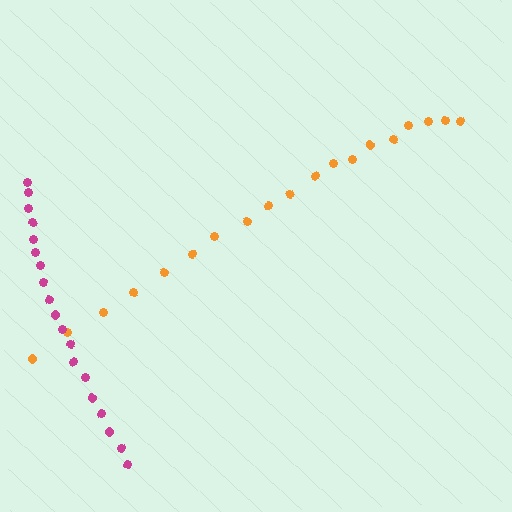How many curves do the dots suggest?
There are 2 distinct paths.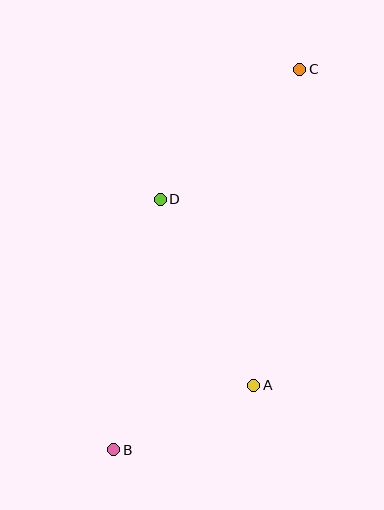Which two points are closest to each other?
Points A and B are closest to each other.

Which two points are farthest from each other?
Points B and C are farthest from each other.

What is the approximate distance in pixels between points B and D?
The distance between B and D is approximately 255 pixels.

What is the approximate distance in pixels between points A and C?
The distance between A and C is approximately 319 pixels.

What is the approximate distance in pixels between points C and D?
The distance between C and D is approximately 190 pixels.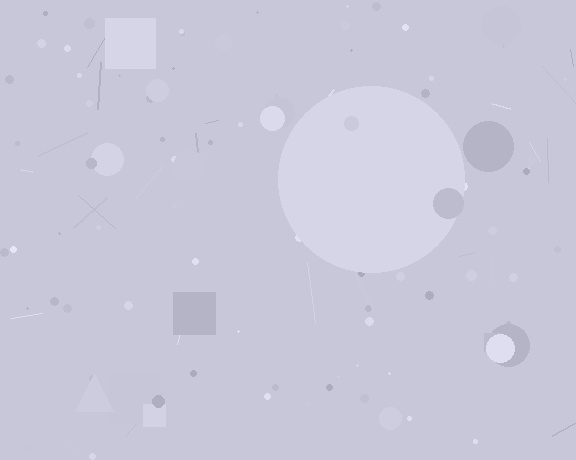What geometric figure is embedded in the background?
A circle is embedded in the background.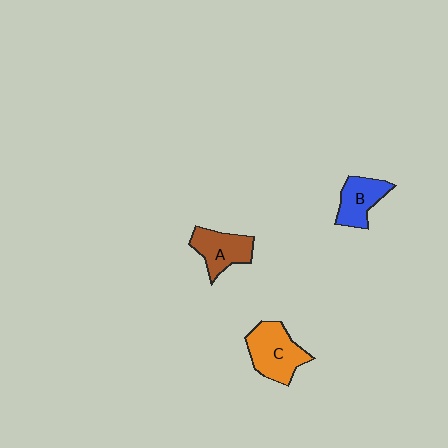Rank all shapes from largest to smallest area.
From largest to smallest: C (orange), A (brown), B (blue).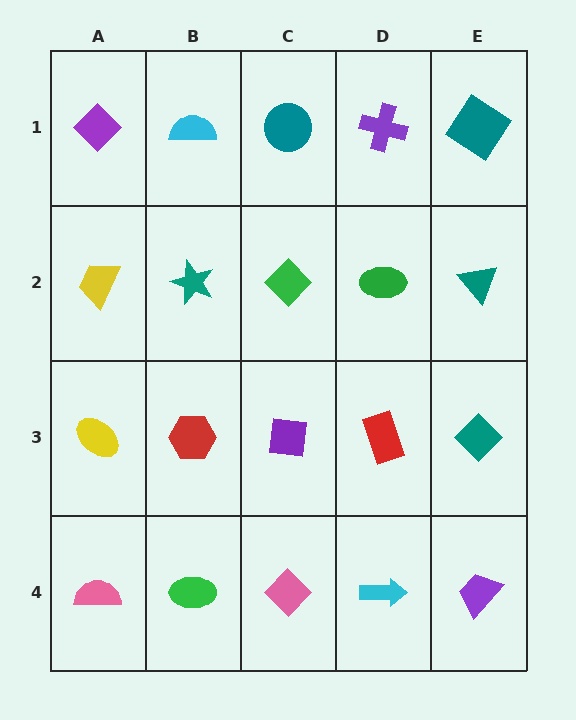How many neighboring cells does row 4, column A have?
2.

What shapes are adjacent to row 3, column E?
A teal triangle (row 2, column E), a purple trapezoid (row 4, column E), a red rectangle (row 3, column D).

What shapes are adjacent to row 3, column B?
A teal star (row 2, column B), a green ellipse (row 4, column B), a yellow ellipse (row 3, column A), a purple square (row 3, column C).